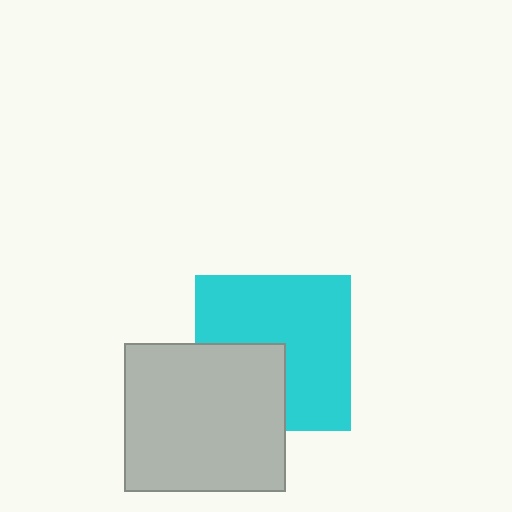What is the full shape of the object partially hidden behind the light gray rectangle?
The partially hidden object is a cyan square.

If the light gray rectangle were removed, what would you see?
You would see the complete cyan square.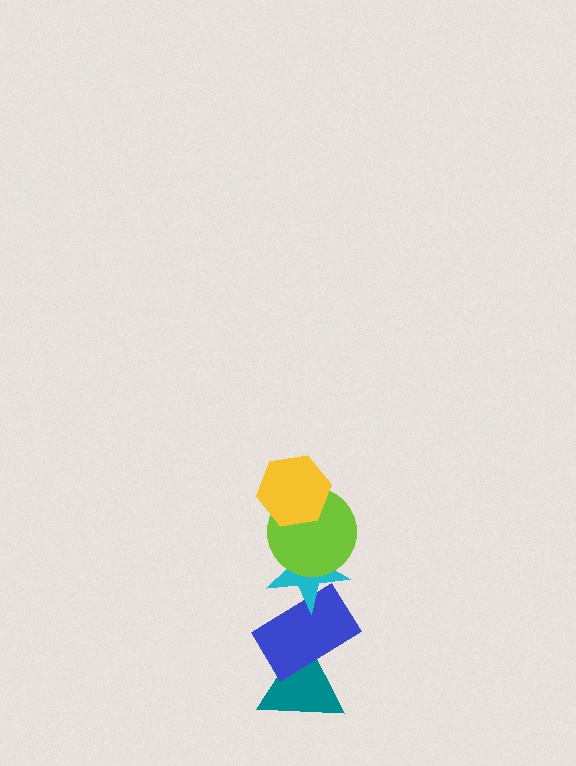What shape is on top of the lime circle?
The yellow hexagon is on top of the lime circle.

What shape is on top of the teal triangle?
The blue rectangle is on top of the teal triangle.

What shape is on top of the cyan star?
The lime circle is on top of the cyan star.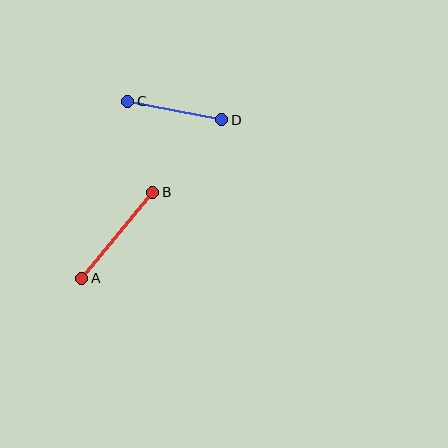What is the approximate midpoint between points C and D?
The midpoint is at approximately (175, 110) pixels.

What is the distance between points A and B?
The distance is approximately 112 pixels.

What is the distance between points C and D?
The distance is approximately 96 pixels.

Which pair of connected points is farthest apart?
Points A and B are farthest apart.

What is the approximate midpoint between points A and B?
The midpoint is at approximately (117, 235) pixels.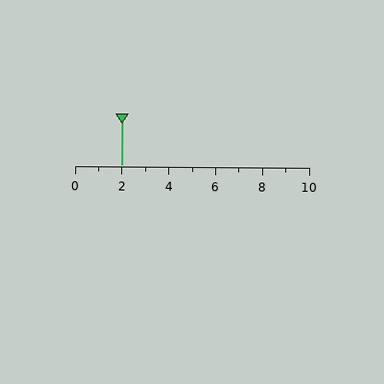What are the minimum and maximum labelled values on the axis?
The axis runs from 0 to 10.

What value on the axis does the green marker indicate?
The marker indicates approximately 2.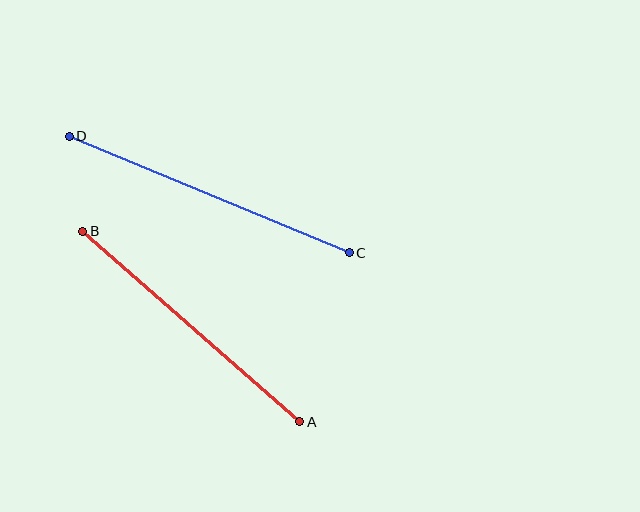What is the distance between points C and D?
The distance is approximately 303 pixels.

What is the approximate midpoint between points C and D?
The midpoint is at approximately (209, 195) pixels.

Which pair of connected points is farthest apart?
Points C and D are farthest apart.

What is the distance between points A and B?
The distance is approximately 289 pixels.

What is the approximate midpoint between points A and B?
The midpoint is at approximately (191, 326) pixels.